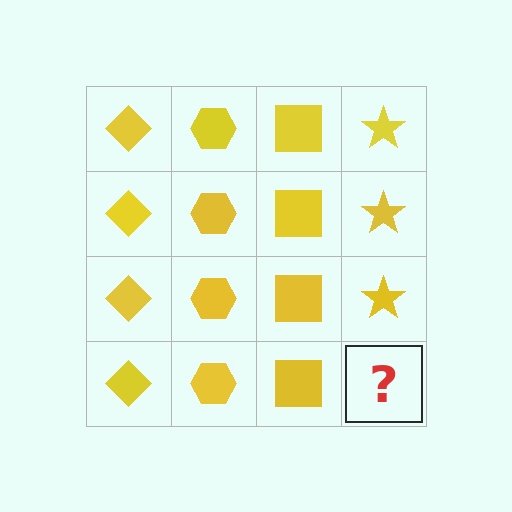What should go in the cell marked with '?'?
The missing cell should contain a yellow star.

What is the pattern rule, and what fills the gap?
The rule is that each column has a consistent shape. The gap should be filled with a yellow star.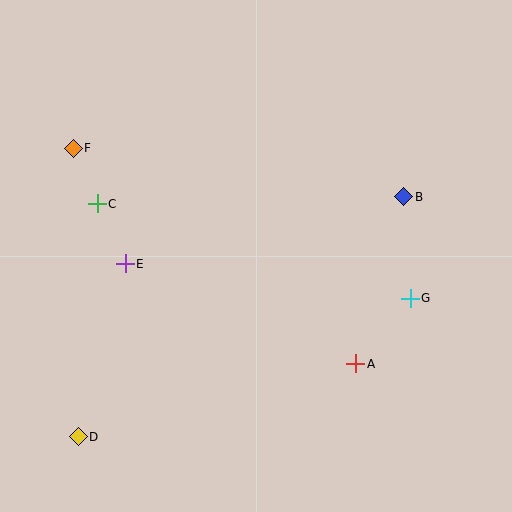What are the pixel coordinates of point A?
Point A is at (356, 364).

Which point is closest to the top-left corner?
Point F is closest to the top-left corner.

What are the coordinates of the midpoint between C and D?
The midpoint between C and D is at (88, 320).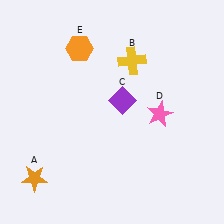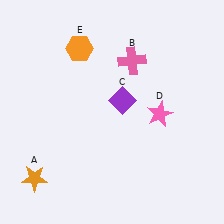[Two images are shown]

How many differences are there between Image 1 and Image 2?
There is 1 difference between the two images.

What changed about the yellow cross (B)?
In Image 1, B is yellow. In Image 2, it changed to pink.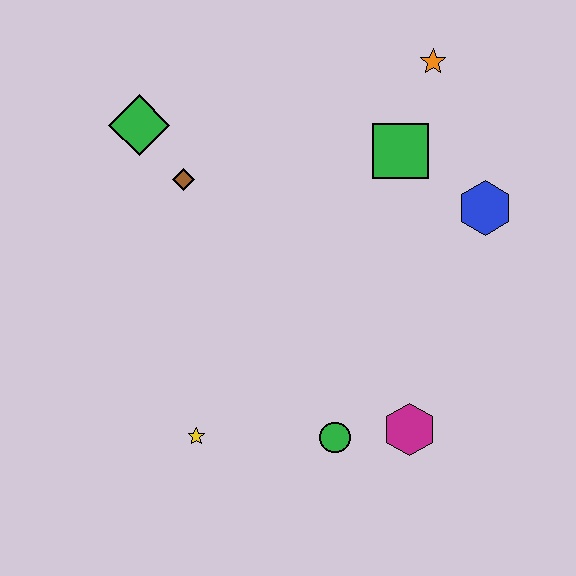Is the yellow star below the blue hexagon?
Yes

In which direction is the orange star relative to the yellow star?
The orange star is above the yellow star.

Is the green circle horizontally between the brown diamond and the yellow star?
No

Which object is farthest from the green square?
The yellow star is farthest from the green square.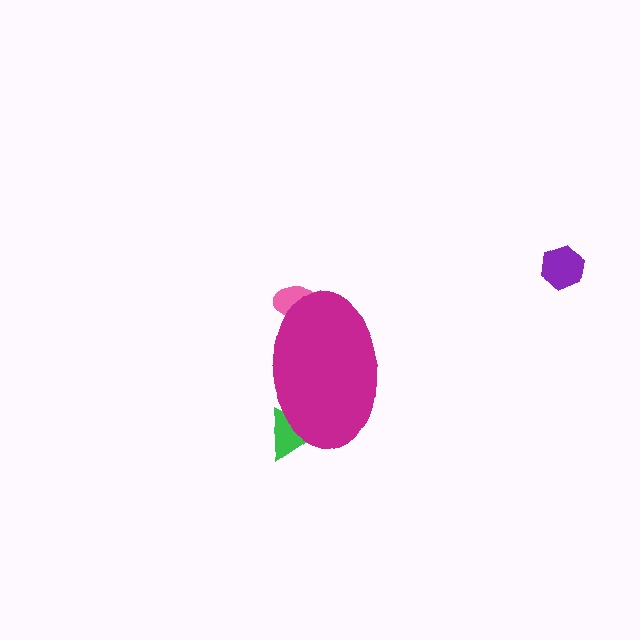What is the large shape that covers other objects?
A magenta ellipse.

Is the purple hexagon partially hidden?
No, the purple hexagon is fully visible.